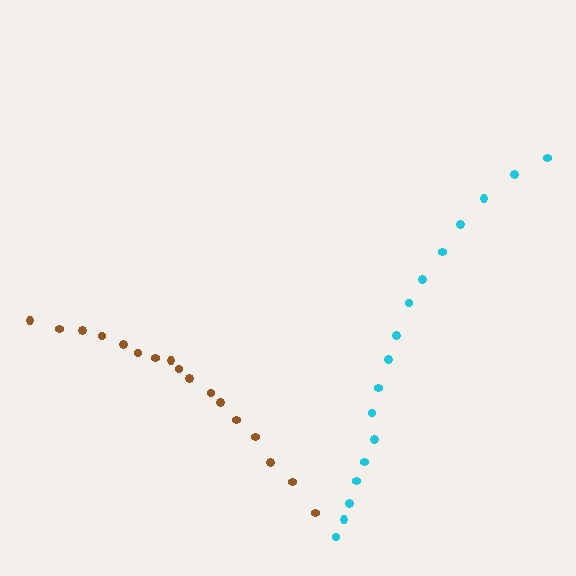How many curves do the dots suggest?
There are 2 distinct paths.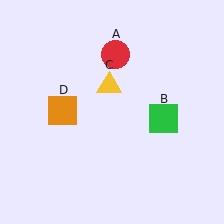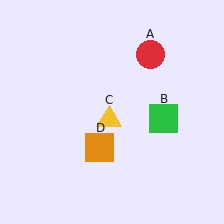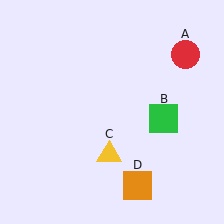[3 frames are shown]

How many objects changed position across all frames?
3 objects changed position: red circle (object A), yellow triangle (object C), orange square (object D).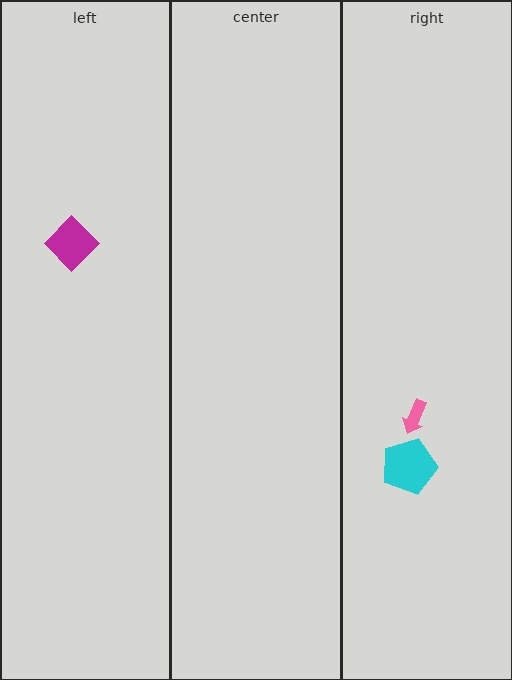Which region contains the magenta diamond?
The left region.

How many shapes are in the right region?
2.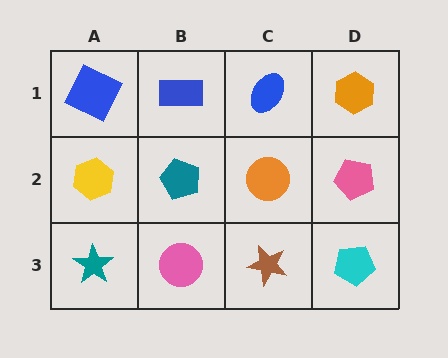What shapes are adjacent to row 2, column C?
A blue ellipse (row 1, column C), a brown star (row 3, column C), a teal pentagon (row 2, column B), a pink pentagon (row 2, column D).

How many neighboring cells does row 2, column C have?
4.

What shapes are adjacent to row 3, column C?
An orange circle (row 2, column C), a pink circle (row 3, column B), a cyan pentagon (row 3, column D).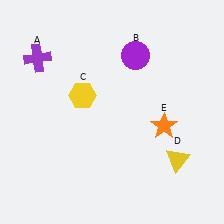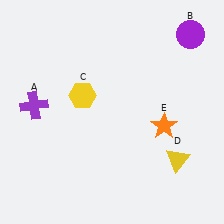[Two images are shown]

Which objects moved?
The objects that moved are: the purple cross (A), the purple circle (B).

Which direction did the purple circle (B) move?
The purple circle (B) moved right.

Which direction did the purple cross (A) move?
The purple cross (A) moved down.